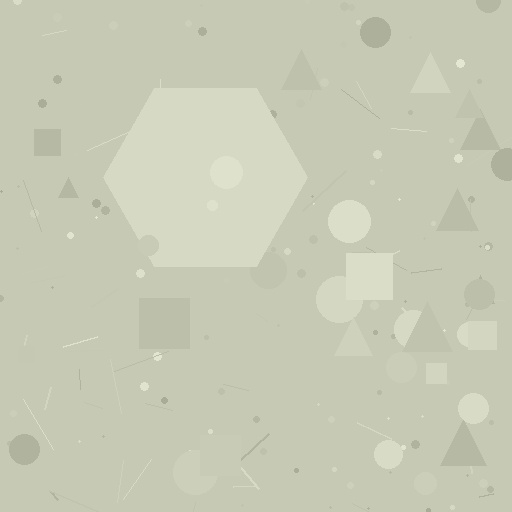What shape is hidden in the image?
A hexagon is hidden in the image.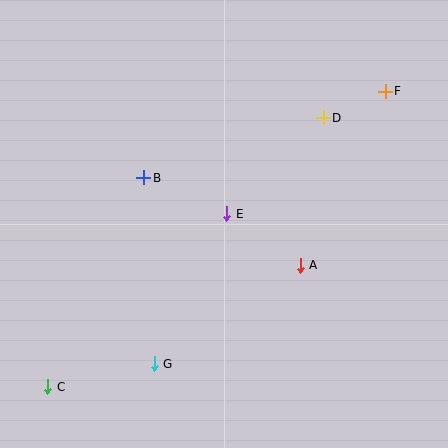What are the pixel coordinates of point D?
Point D is at (323, 118).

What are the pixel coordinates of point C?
Point C is at (48, 387).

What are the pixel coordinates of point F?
Point F is at (385, 91).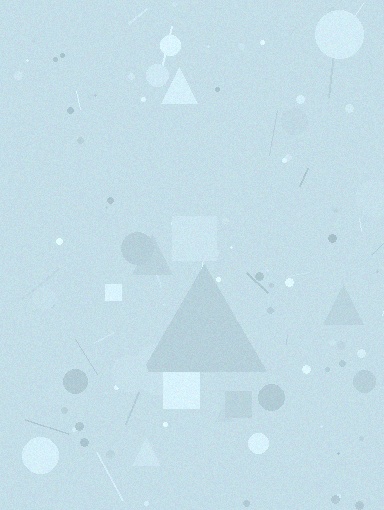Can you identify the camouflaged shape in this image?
The camouflaged shape is a triangle.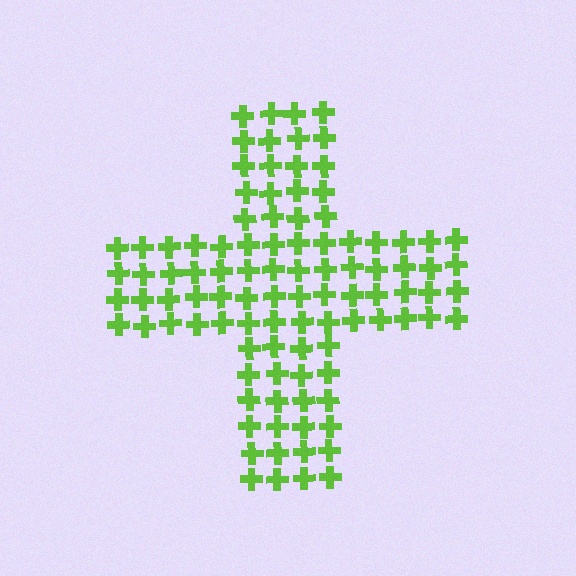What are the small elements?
The small elements are crosses.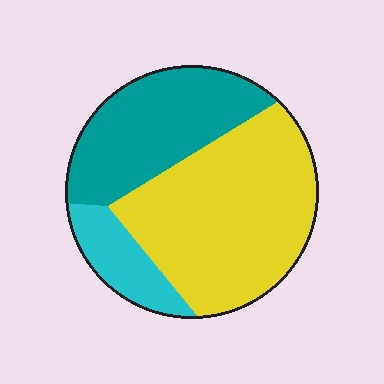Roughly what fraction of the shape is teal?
Teal covers about 35% of the shape.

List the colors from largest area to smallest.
From largest to smallest: yellow, teal, cyan.